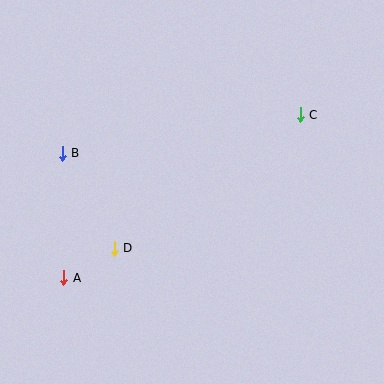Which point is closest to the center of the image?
Point D at (114, 248) is closest to the center.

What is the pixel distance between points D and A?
The distance between D and A is 59 pixels.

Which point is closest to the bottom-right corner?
Point C is closest to the bottom-right corner.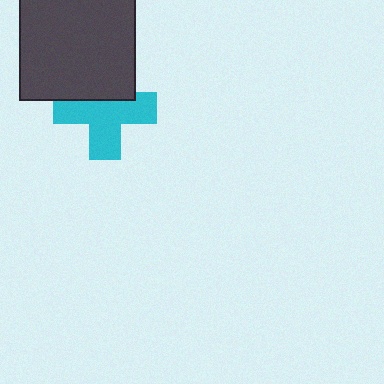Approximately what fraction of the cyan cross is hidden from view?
Roughly 35% of the cyan cross is hidden behind the dark gray square.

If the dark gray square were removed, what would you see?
You would see the complete cyan cross.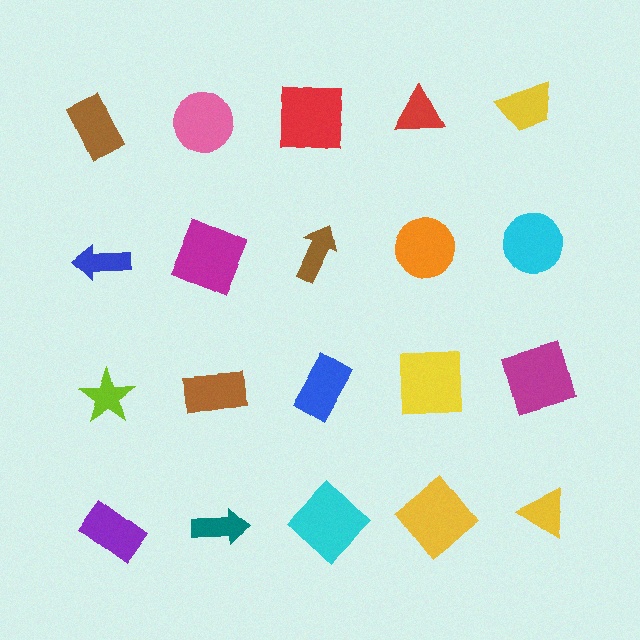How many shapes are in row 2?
5 shapes.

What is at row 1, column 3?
A red square.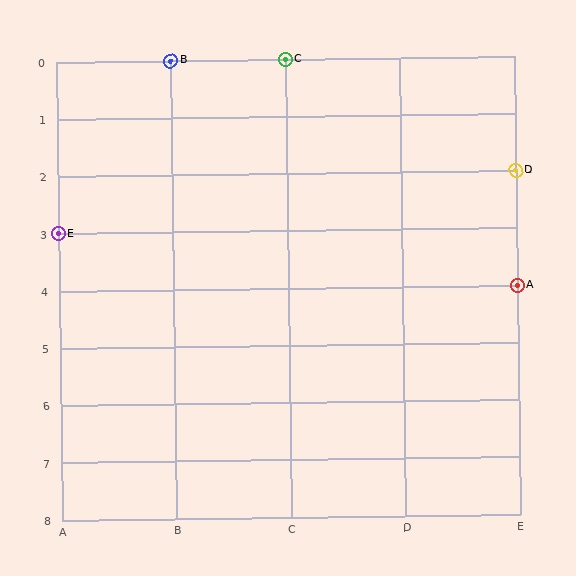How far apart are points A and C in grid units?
Points A and C are 2 columns and 4 rows apart (about 4.5 grid units diagonally).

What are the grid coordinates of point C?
Point C is at grid coordinates (C, 0).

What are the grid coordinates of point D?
Point D is at grid coordinates (E, 2).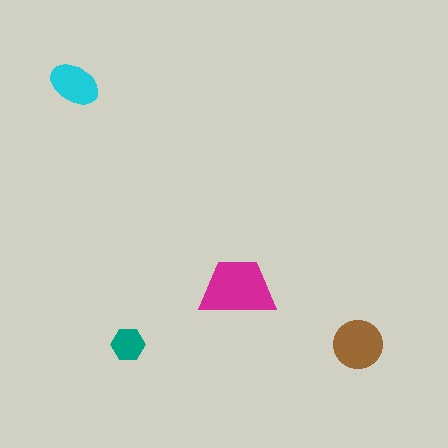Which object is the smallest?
The teal hexagon.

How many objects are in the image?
There are 4 objects in the image.